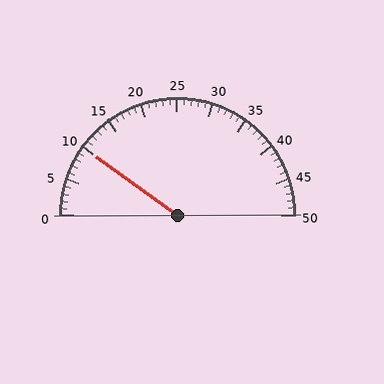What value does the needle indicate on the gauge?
The needle indicates approximately 10.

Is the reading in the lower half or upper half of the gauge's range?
The reading is in the lower half of the range (0 to 50).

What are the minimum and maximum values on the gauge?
The gauge ranges from 0 to 50.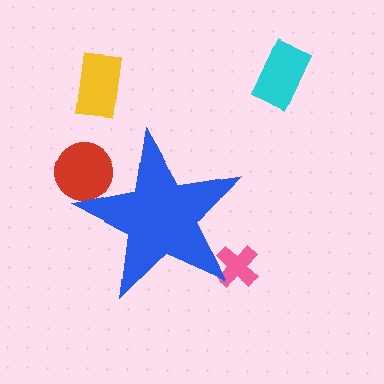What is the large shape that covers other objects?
A blue star.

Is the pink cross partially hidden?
Yes, the pink cross is partially hidden behind the blue star.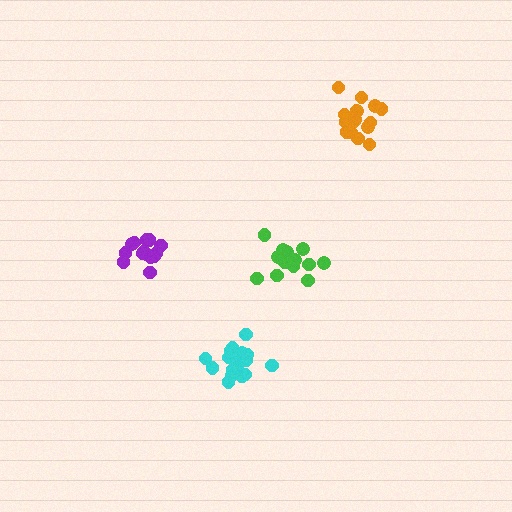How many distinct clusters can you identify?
There are 4 distinct clusters.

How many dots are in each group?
Group 1: 19 dots, Group 2: 18 dots, Group 3: 13 dots, Group 4: 15 dots (65 total).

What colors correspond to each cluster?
The clusters are colored: cyan, orange, green, purple.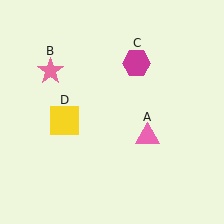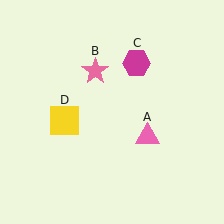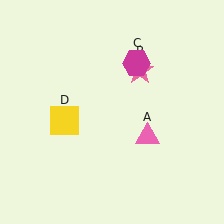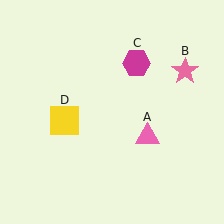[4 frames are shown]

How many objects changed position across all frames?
1 object changed position: pink star (object B).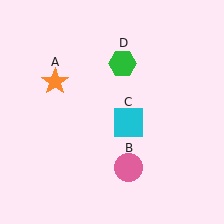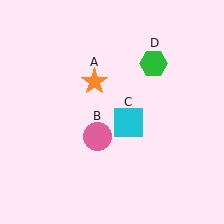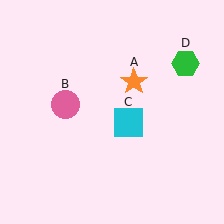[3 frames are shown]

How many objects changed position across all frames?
3 objects changed position: orange star (object A), pink circle (object B), green hexagon (object D).